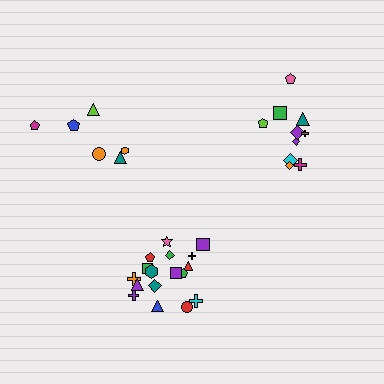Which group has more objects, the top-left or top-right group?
The top-right group.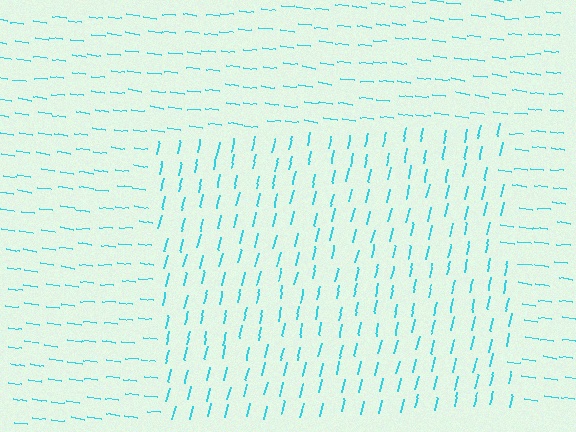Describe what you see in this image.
The image is filled with small cyan line segments. A rectangle region in the image has lines oriented differently from the surrounding lines, creating a visible texture boundary.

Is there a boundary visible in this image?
Yes, there is a texture boundary formed by a change in line orientation.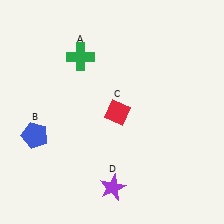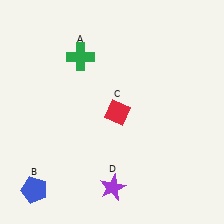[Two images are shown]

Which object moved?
The blue pentagon (B) moved down.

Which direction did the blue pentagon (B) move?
The blue pentagon (B) moved down.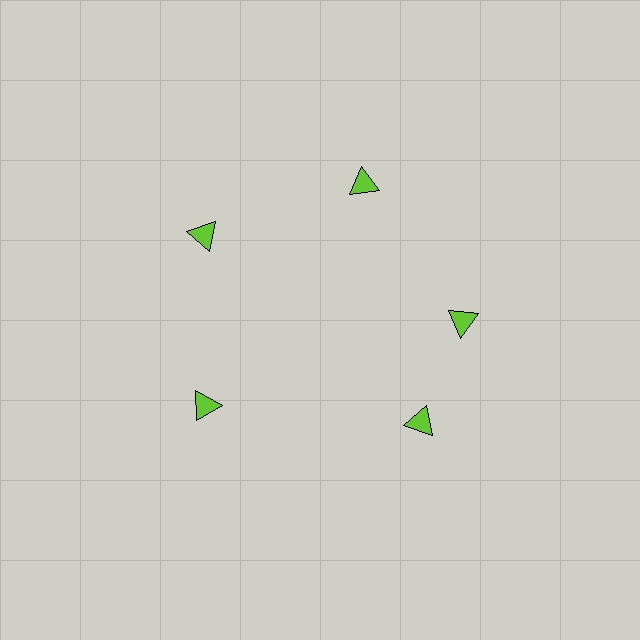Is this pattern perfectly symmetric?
No. The 5 lime triangles are arranged in a ring, but one element near the 5 o'clock position is rotated out of alignment along the ring, breaking the 5-fold rotational symmetry.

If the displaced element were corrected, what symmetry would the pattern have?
It would have 5-fold rotational symmetry — the pattern would map onto itself every 72 degrees.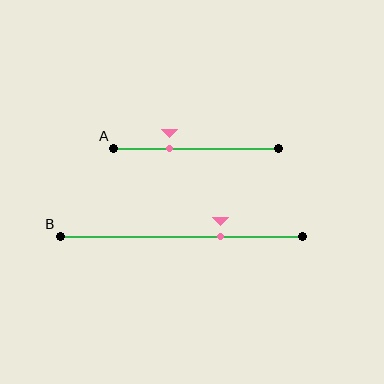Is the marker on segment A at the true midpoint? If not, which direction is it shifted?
No, the marker on segment A is shifted to the left by about 16% of the segment length.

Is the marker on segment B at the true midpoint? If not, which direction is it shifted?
No, the marker on segment B is shifted to the right by about 16% of the segment length.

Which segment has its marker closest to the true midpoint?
Segment A has its marker closest to the true midpoint.